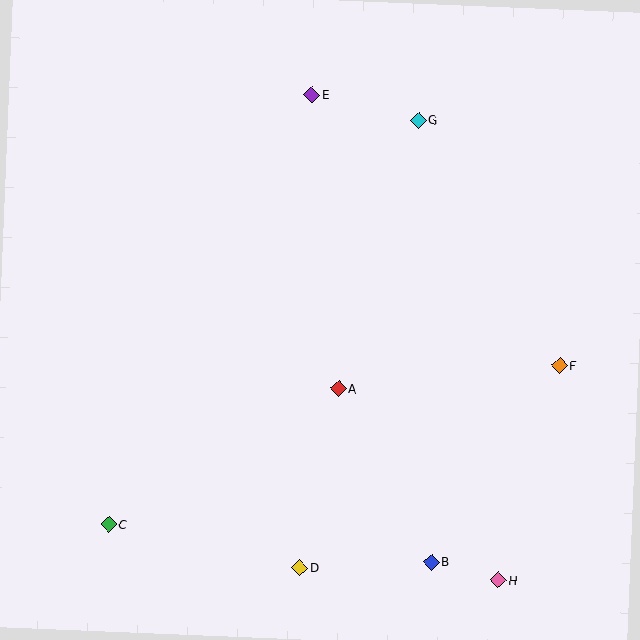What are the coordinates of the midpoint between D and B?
The midpoint between D and B is at (366, 565).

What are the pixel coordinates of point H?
Point H is at (498, 580).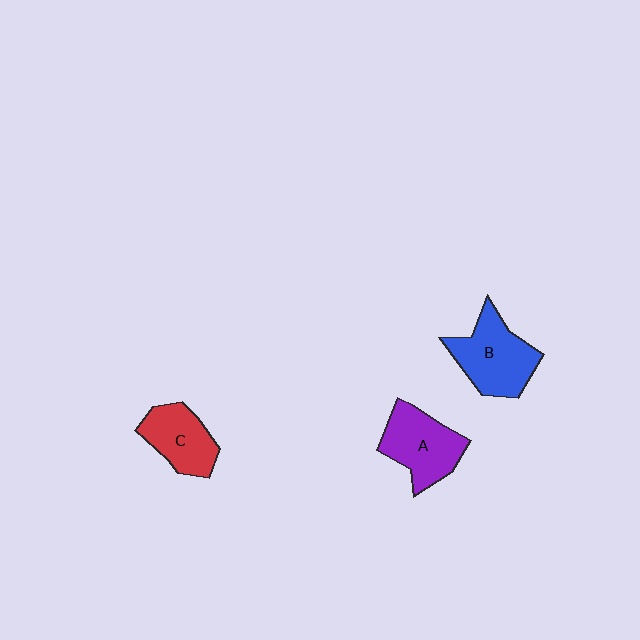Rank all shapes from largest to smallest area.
From largest to smallest: B (blue), A (purple), C (red).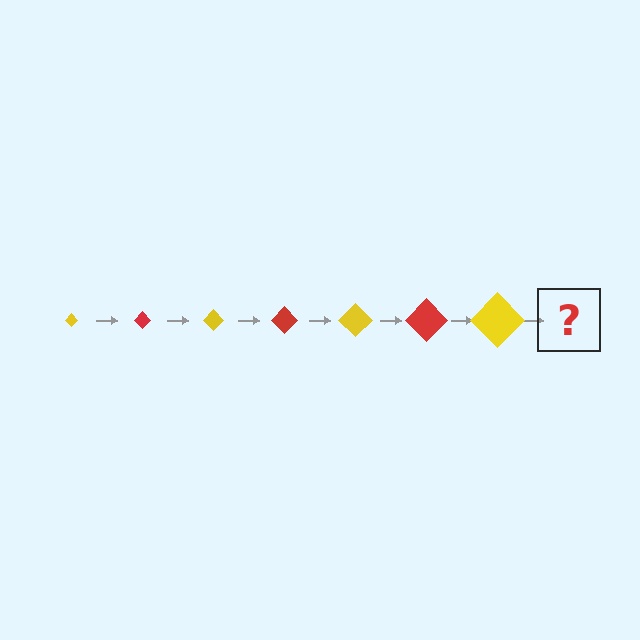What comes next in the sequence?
The next element should be a red diamond, larger than the previous one.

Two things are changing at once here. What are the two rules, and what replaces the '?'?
The two rules are that the diamond grows larger each step and the color cycles through yellow and red. The '?' should be a red diamond, larger than the previous one.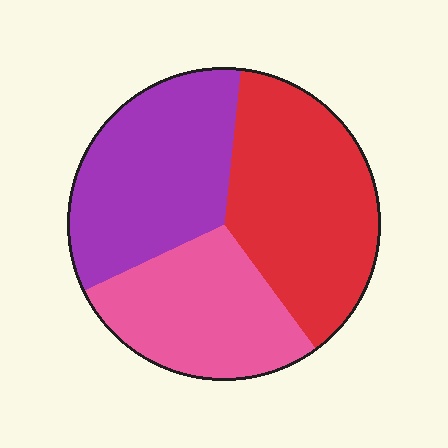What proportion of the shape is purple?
Purple covers around 35% of the shape.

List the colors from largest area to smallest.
From largest to smallest: red, purple, pink.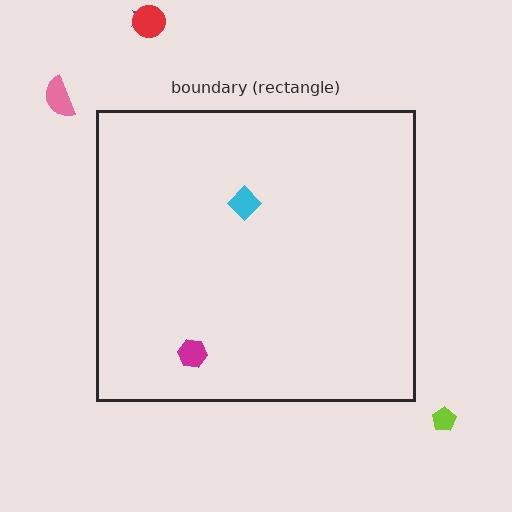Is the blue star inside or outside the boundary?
Outside.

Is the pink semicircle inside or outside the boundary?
Outside.